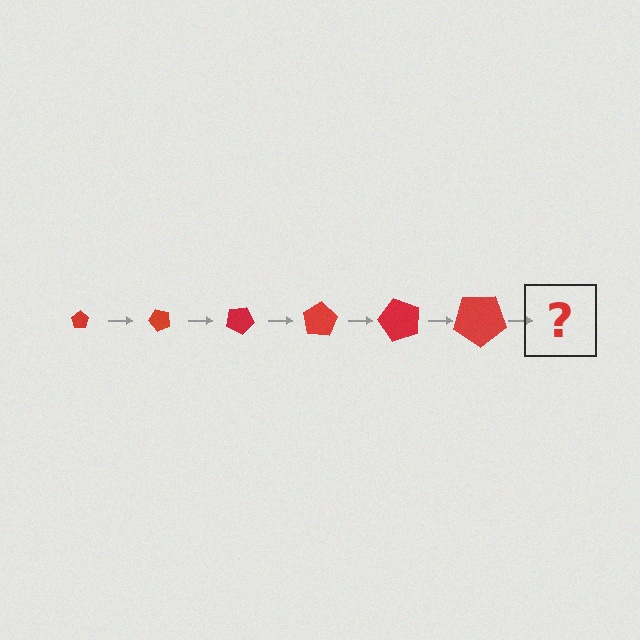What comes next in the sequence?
The next element should be a pentagon, larger than the previous one and rotated 300 degrees from the start.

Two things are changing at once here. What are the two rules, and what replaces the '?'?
The two rules are that the pentagon grows larger each step and it rotates 50 degrees each step. The '?' should be a pentagon, larger than the previous one and rotated 300 degrees from the start.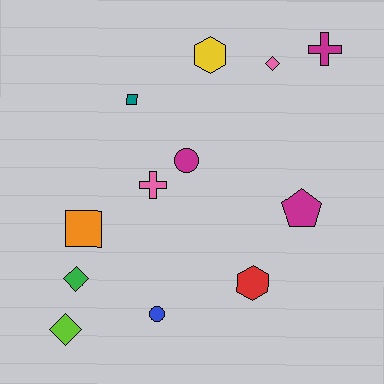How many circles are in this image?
There are 2 circles.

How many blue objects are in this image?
There is 1 blue object.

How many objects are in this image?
There are 12 objects.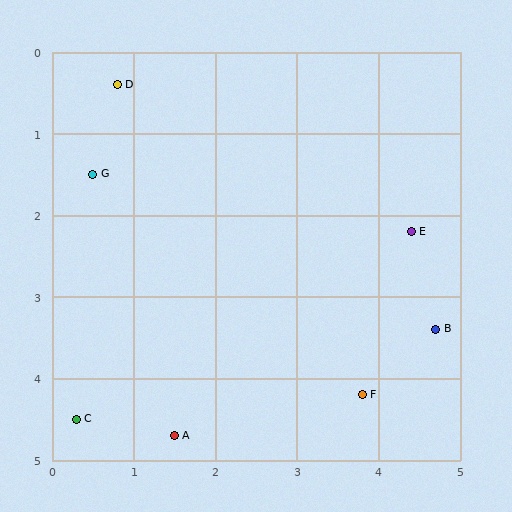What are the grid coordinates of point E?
Point E is at approximately (4.4, 2.2).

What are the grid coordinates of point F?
Point F is at approximately (3.8, 4.2).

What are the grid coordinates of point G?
Point G is at approximately (0.5, 1.5).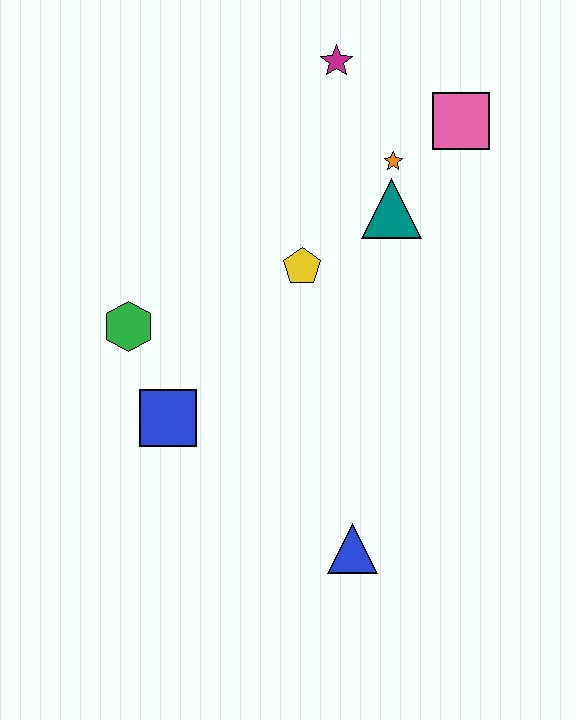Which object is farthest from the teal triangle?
The blue triangle is farthest from the teal triangle.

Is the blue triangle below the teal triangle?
Yes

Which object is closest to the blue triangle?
The blue square is closest to the blue triangle.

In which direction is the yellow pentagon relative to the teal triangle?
The yellow pentagon is to the left of the teal triangle.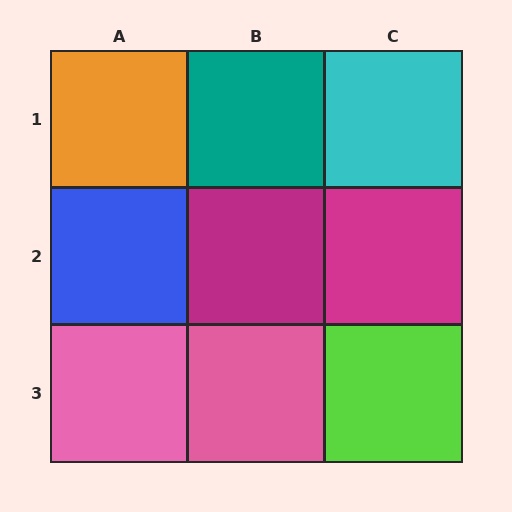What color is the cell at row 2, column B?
Magenta.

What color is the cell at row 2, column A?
Blue.